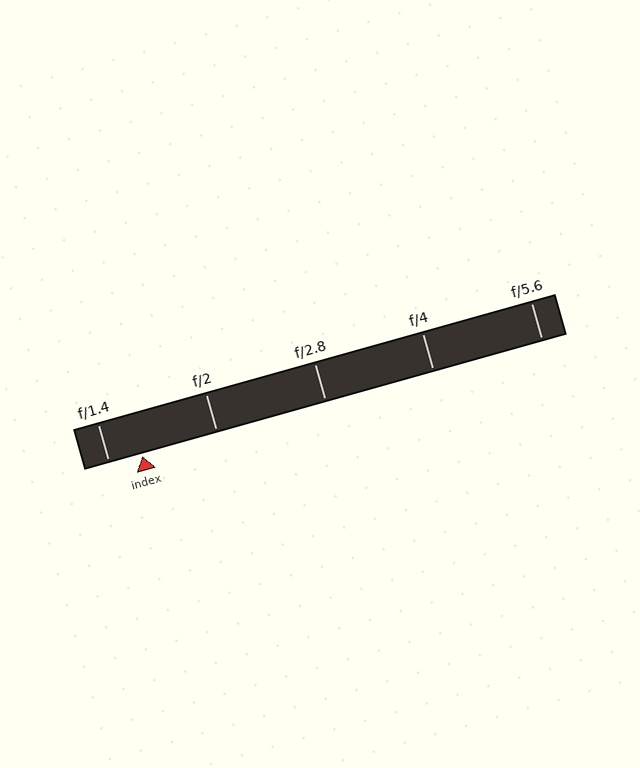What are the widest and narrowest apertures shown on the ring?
The widest aperture shown is f/1.4 and the narrowest is f/5.6.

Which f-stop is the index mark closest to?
The index mark is closest to f/1.4.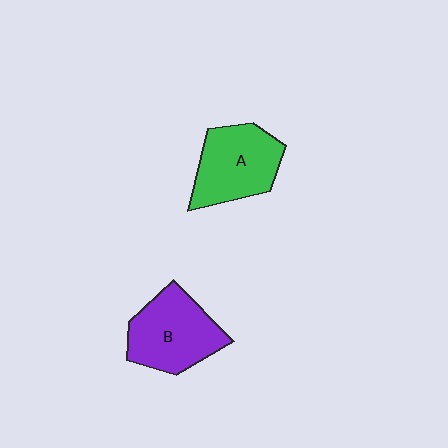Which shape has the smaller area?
Shape A (green).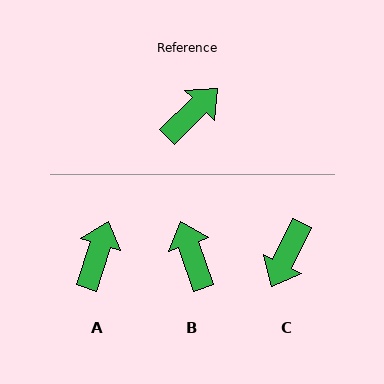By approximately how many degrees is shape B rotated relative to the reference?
Approximately 64 degrees counter-clockwise.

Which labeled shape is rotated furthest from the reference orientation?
C, about 160 degrees away.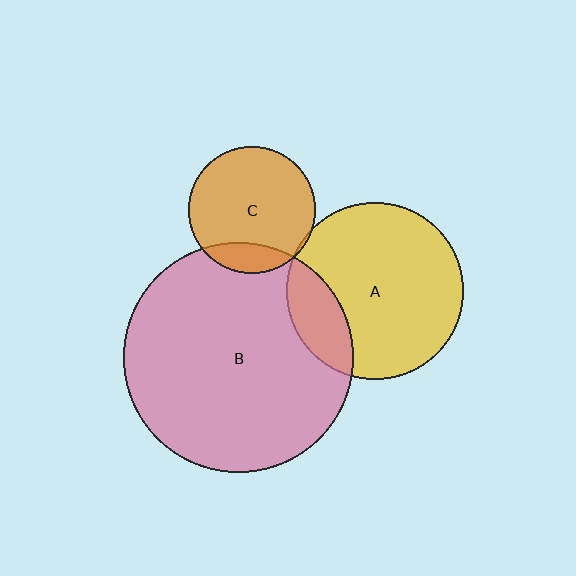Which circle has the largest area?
Circle B (pink).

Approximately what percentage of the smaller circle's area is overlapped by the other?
Approximately 20%.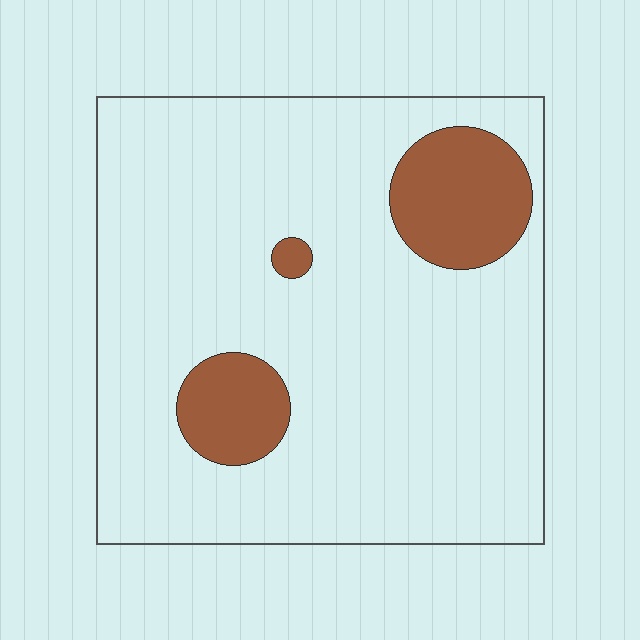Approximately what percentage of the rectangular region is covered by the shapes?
Approximately 15%.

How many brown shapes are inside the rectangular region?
3.